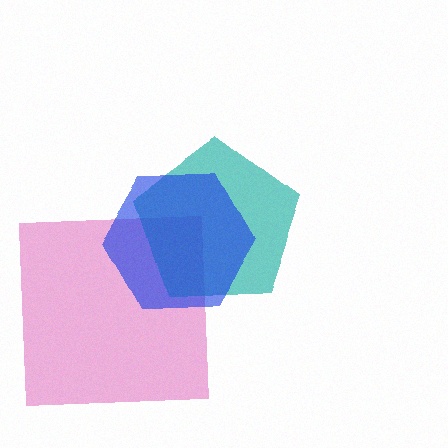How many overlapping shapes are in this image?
There are 3 overlapping shapes in the image.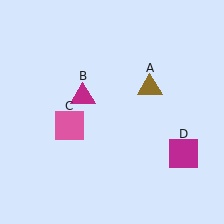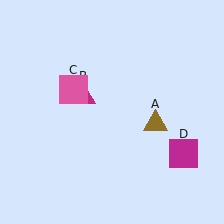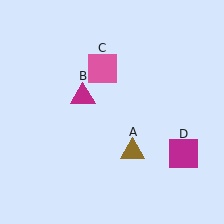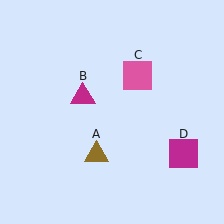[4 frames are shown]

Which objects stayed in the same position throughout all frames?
Magenta triangle (object B) and magenta square (object D) remained stationary.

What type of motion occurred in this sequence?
The brown triangle (object A), pink square (object C) rotated clockwise around the center of the scene.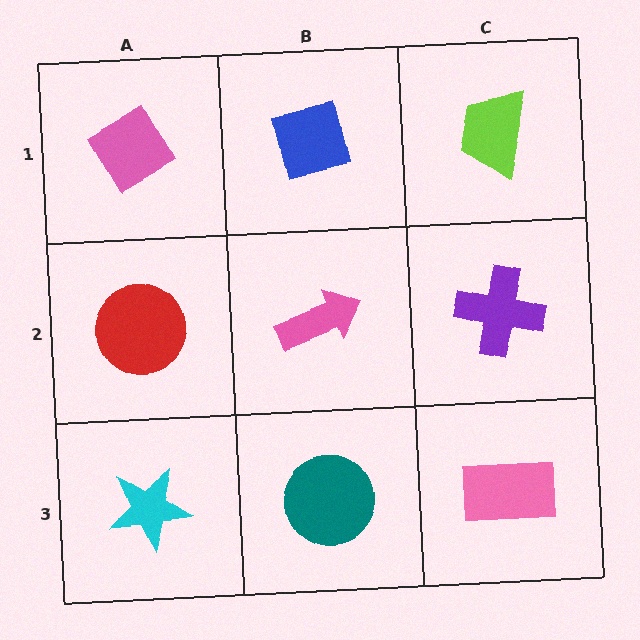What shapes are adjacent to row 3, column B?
A pink arrow (row 2, column B), a cyan star (row 3, column A), a pink rectangle (row 3, column C).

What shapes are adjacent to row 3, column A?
A red circle (row 2, column A), a teal circle (row 3, column B).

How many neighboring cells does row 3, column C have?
2.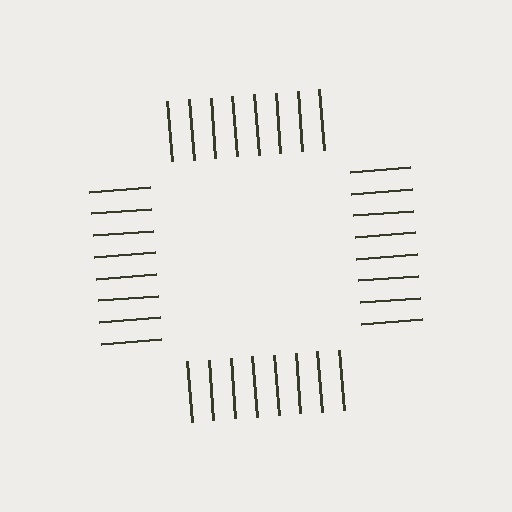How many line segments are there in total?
32 — 8 along each of the 4 edges.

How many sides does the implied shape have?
4 sides — the line-ends trace a square.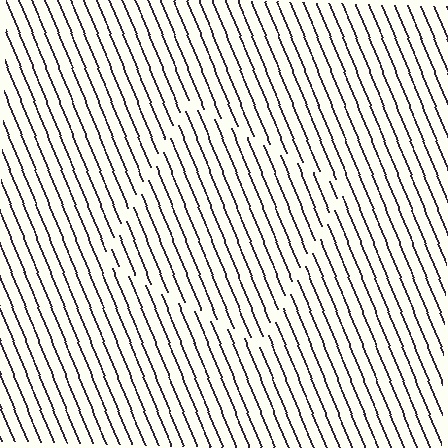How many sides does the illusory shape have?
4 sides — the line-ends trace a square.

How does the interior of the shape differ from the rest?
The interior of the shape contains the same grating, shifted by half a period — the contour is defined by the phase discontinuity where line-ends from the inner and outer gratings abut.